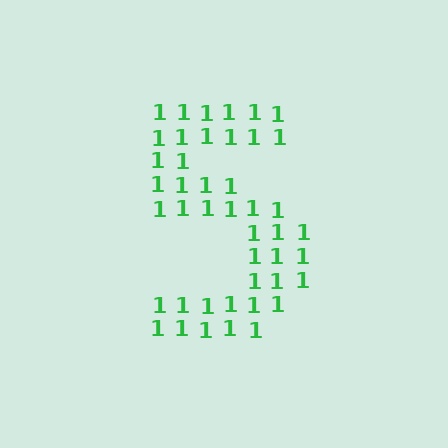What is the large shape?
The large shape is the digit 5.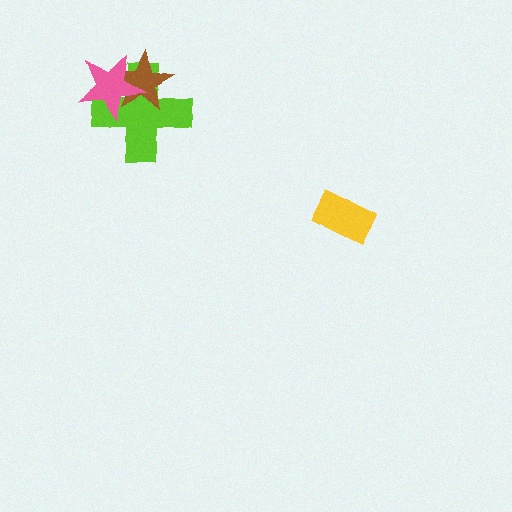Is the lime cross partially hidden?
Yes, it is partially covered by another shape.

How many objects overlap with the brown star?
2 objects overlap with the brown star.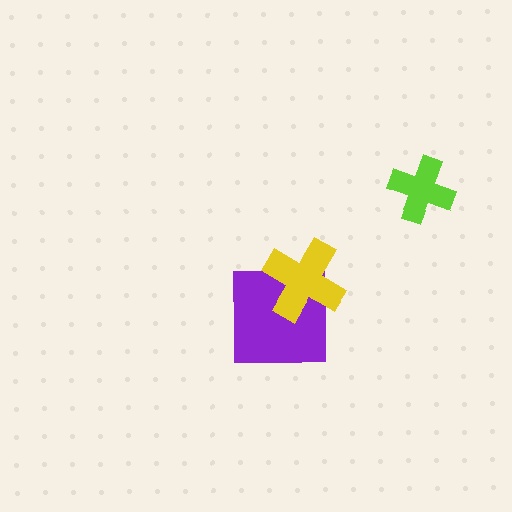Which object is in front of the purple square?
The yellow cross is in front of the purple square.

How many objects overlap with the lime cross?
0 objects overlap with the lime cross.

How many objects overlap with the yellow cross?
1 object overlaps with the yellow cross.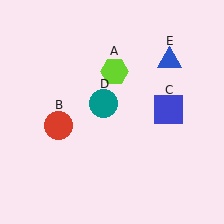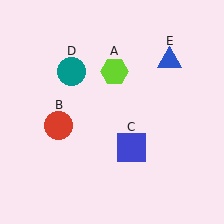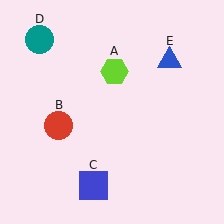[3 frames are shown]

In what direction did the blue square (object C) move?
The blue square (object C) moved down and to the left.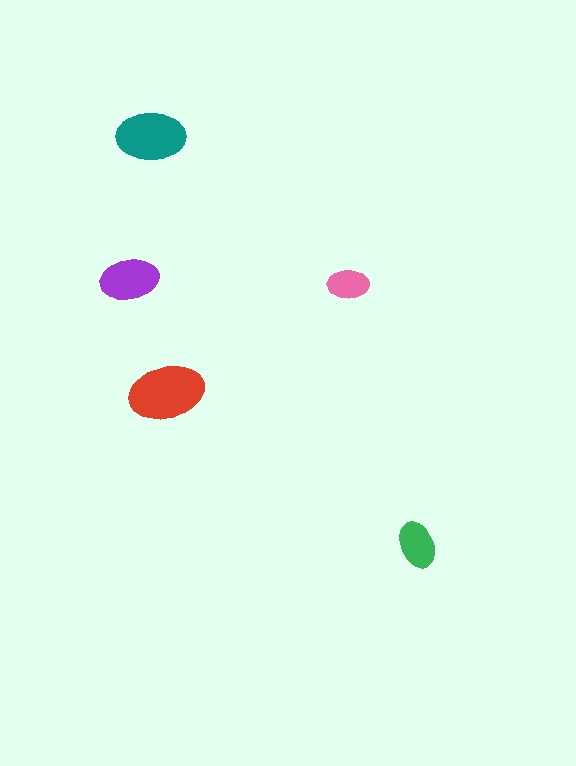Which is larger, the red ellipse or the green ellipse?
The red one.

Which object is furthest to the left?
The purple ellipse is leftmost.